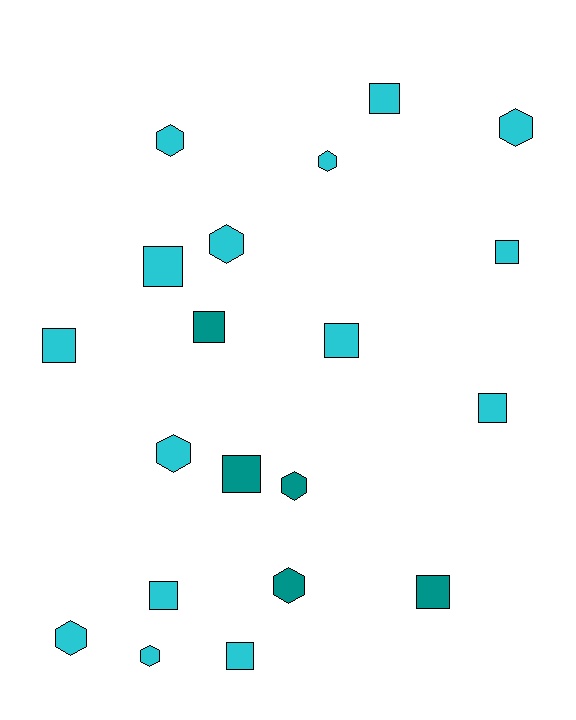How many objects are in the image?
There are 20 objects.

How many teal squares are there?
There are 3 teal squares.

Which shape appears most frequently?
Square, with 11 objects.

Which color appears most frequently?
Cyan, with 15 objects.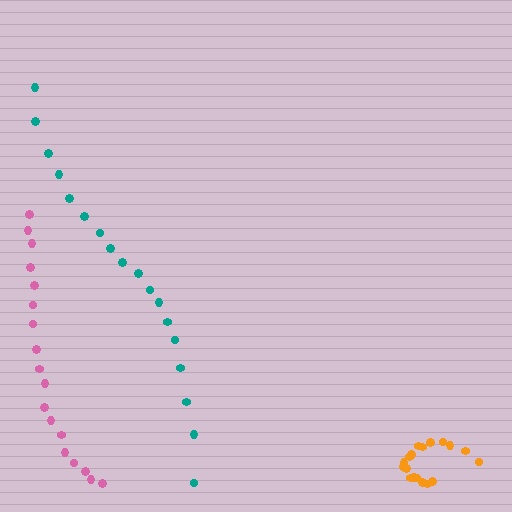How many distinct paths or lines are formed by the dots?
There are 3 distinct paths.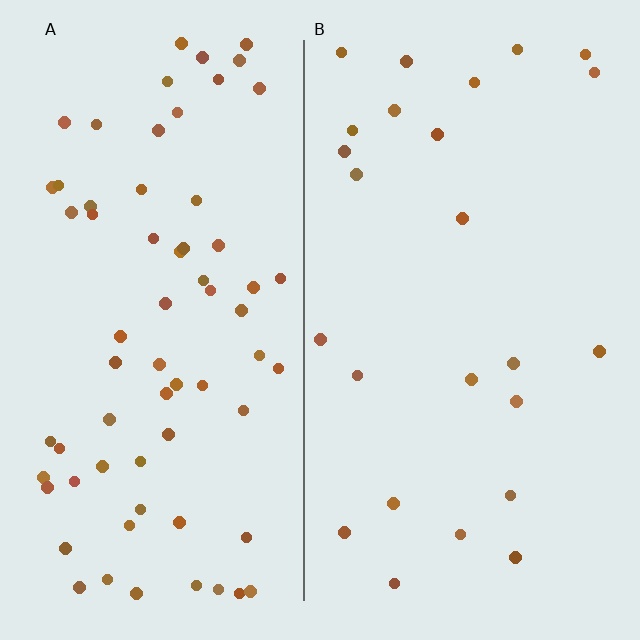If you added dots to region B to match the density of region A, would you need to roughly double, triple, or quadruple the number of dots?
Approximately triple.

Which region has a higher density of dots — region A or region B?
A (the left).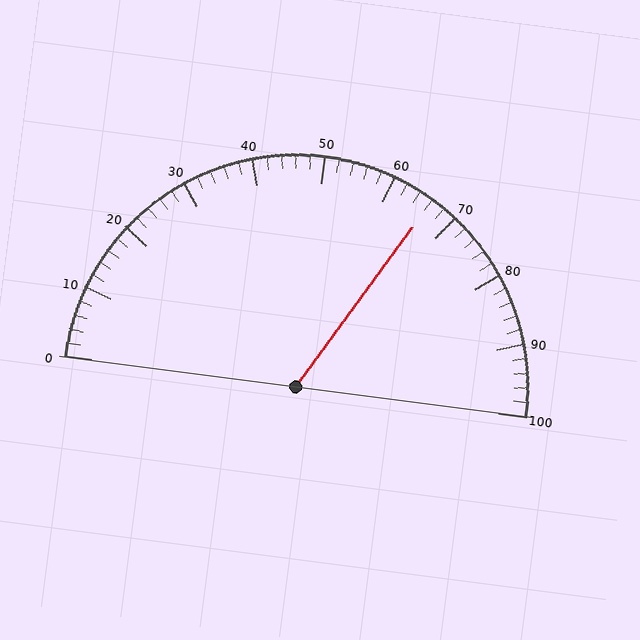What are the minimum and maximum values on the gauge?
The gauge ranges from 0 to 100.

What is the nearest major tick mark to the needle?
The nearest major tick mark is 70.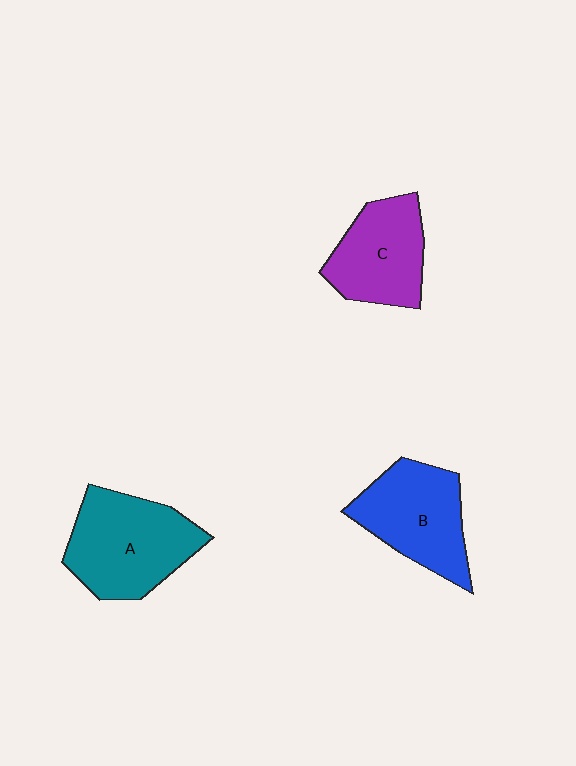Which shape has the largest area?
Shape A (teal).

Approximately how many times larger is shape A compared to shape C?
Approximately 1.3 times.